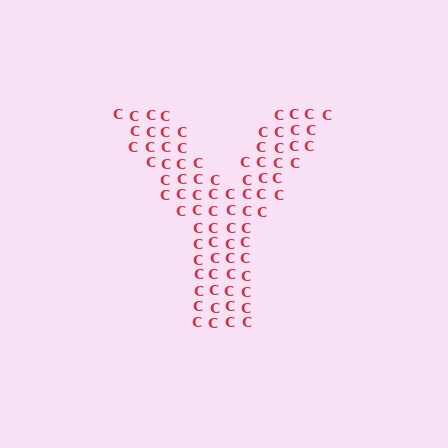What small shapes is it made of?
It is made of small letter C's.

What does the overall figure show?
The overall figure shows the letter Y.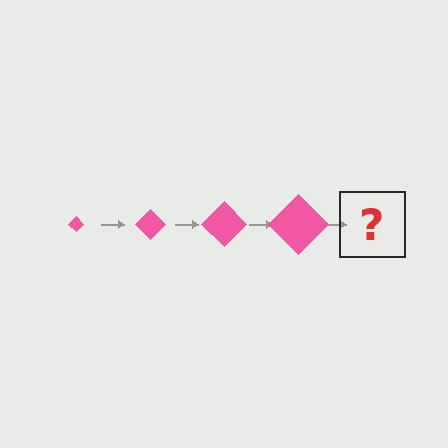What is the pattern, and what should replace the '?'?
The pattern is that the diamond gets progressively larger each step. The '?' should be a pink diamond, larger than the previous one.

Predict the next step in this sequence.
The next step is a pink diamond, larger than the previous one.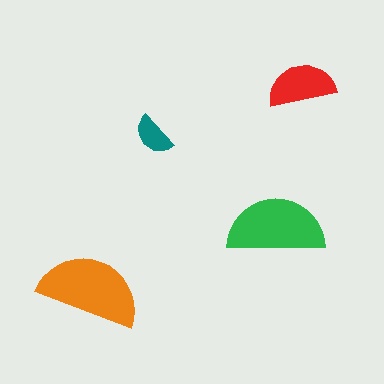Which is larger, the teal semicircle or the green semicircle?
The green one.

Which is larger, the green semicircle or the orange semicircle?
The orange one.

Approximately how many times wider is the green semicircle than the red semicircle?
About 1.5 times wider.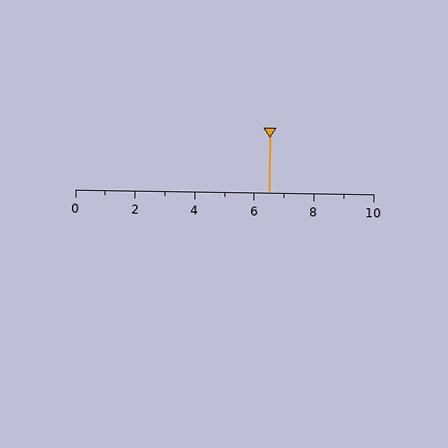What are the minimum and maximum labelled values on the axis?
The axis runs from 0 to 10.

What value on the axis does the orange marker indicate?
The marker indicates approximately 6.5.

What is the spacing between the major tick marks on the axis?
The major ticks are spaced 2 apart.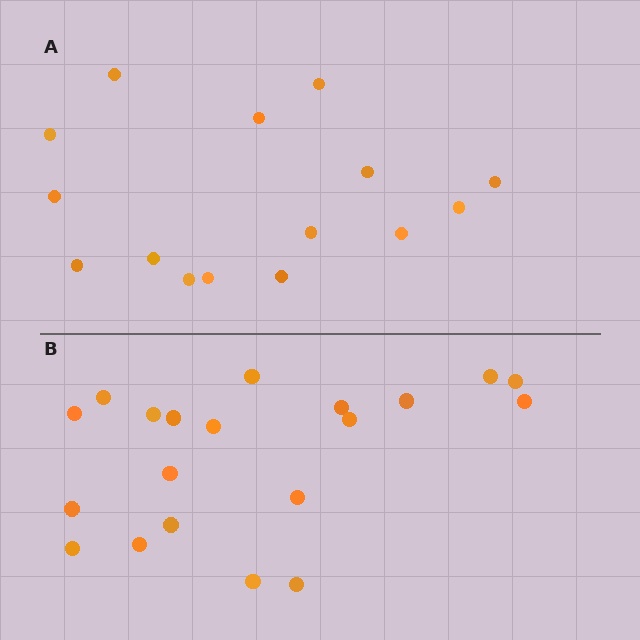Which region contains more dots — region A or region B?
Region B (the bottom region) has more dots.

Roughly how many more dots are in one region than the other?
Region B has about 5 more dots than region A.